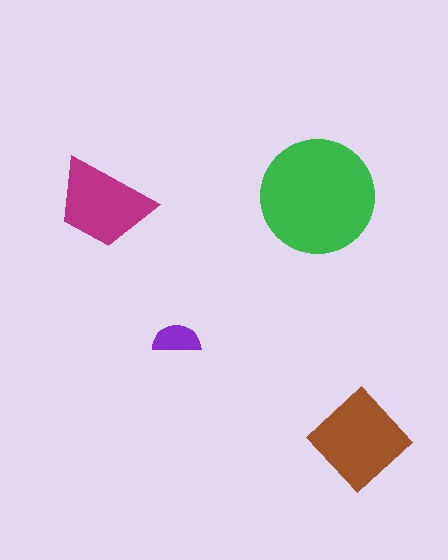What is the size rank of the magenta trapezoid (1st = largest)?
3rd.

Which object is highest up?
The green circle is topmost.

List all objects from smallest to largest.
The purple semicircle, the magenta trapezoid, the brown diamond, the green circle.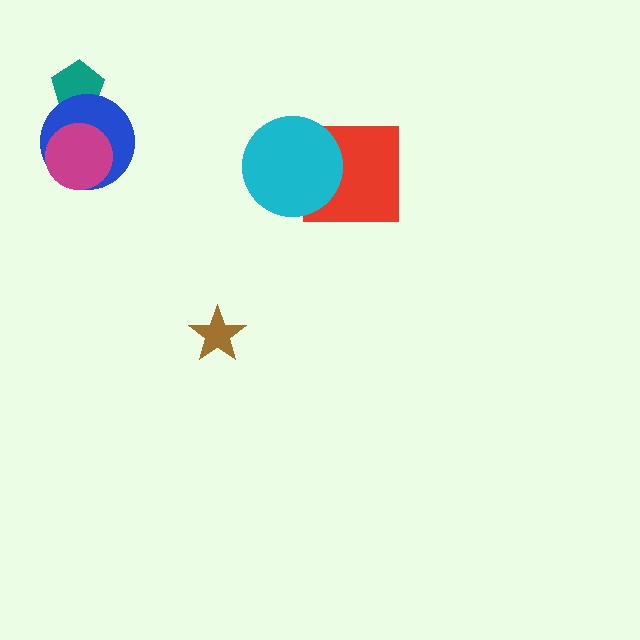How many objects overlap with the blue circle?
2 objects overlap with the blue circle.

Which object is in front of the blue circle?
The magenta circle is in front of the blue circle.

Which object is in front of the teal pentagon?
The blue circle is in front of the teal pentagon.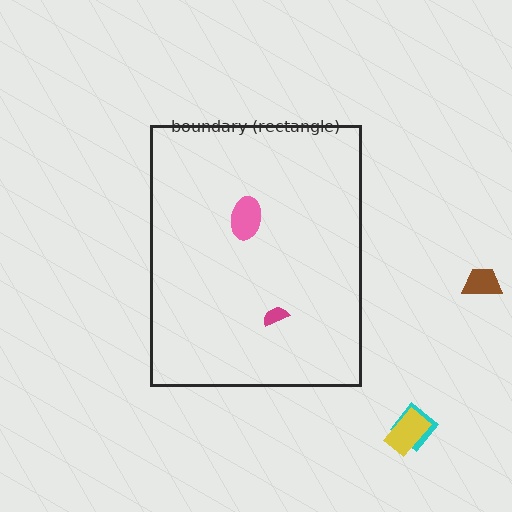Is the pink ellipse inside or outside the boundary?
Inside.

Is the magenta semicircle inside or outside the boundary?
Inside.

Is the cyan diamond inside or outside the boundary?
Outside.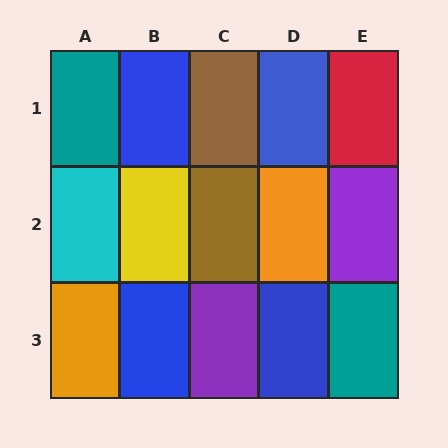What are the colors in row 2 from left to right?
Cyan, yellow, brown, orange, purple.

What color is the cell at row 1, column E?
Red.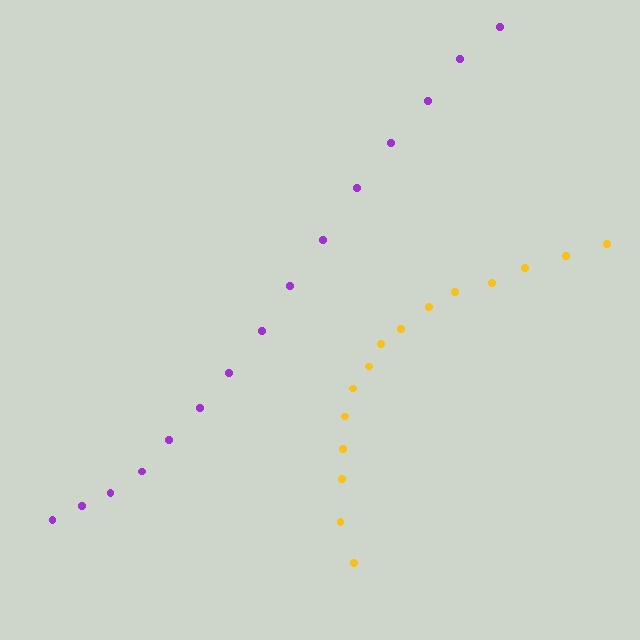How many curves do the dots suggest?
There are 2 distinct paths.